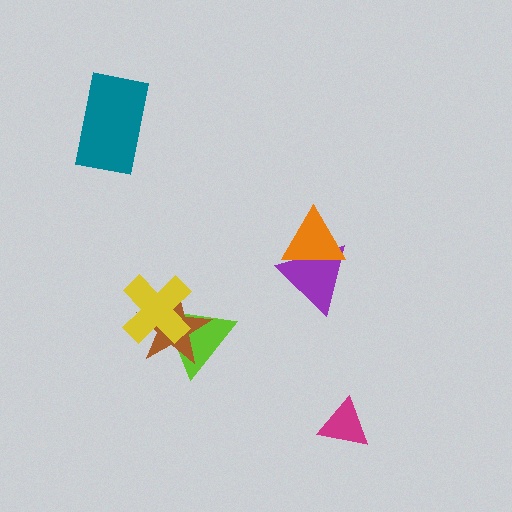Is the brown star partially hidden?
Yes, it is partially covered by another shape.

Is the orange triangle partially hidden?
No, no other shape covers it.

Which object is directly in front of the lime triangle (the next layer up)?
The brown star is directly in front of the lime triangle.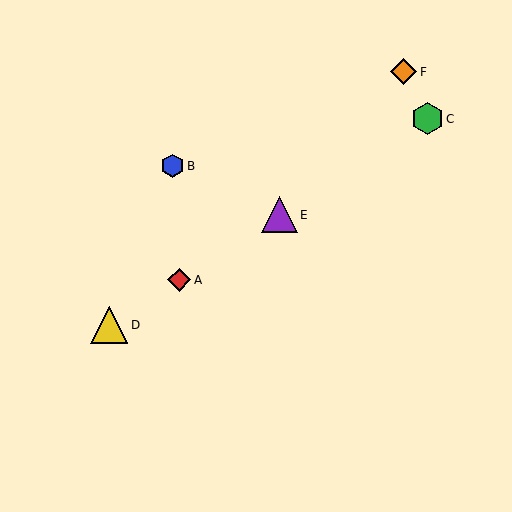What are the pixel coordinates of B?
Object B is at (173, 166).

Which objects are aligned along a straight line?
Objects A, C, D, E are aligned along a straight line.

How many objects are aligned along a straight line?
4 objects (A, C, D, E) are aligned along a straight line.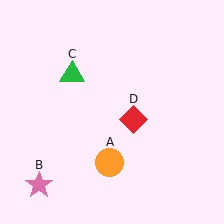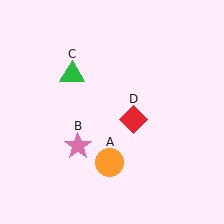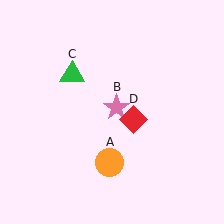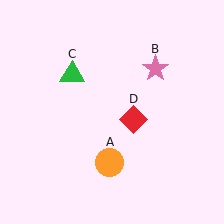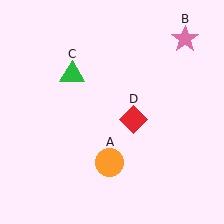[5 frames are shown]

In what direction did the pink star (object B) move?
The pink star (object B) moved up and to the right.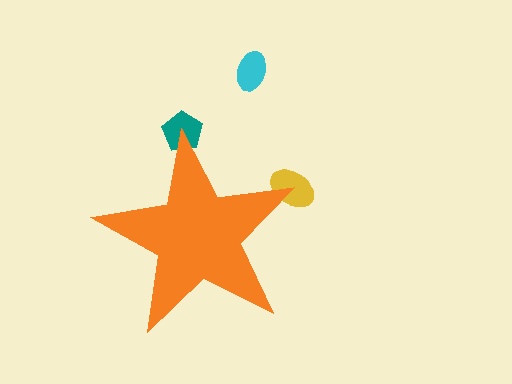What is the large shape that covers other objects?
An orange star.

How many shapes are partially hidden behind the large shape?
2 shapes are partially hidden.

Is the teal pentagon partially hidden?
Yes, the teal pentagon is partially hidden behind the orange star.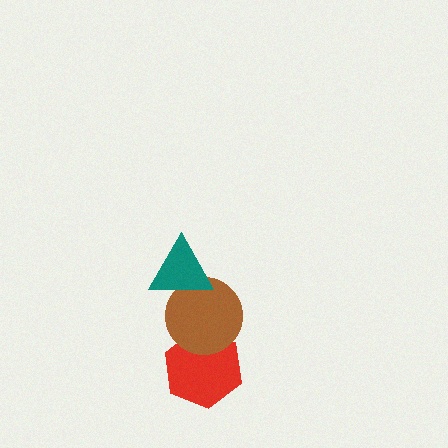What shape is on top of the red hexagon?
The brown circle is on top of the red hexagon.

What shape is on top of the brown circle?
The teal triangle is on top of the brown circle.